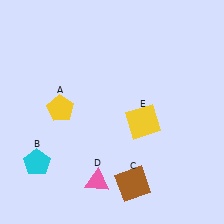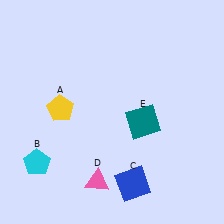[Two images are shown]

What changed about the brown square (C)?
In Image 1, C is brown. In Image 2, it changed to blue.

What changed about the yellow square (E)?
In Image 1, E is yellow. In Image 2, it changed to teal.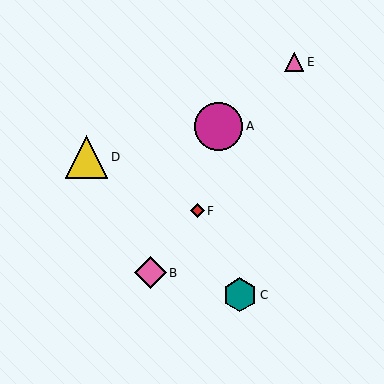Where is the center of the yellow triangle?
The center of the yellow triangle is at (86, 157).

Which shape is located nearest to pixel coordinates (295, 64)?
The pink triangle (labeled E) at (294, 62) is nearest to that location.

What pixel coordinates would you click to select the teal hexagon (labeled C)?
Click at (240, 295) to select the teal hexagon C.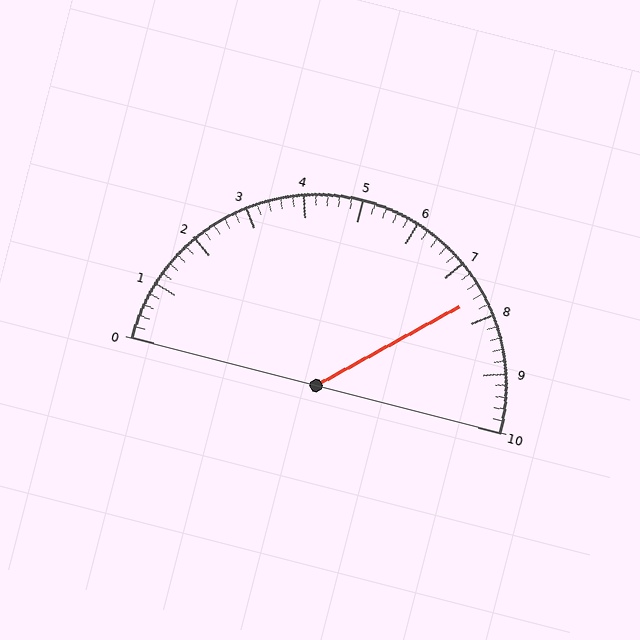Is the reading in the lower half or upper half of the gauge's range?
The reading is in the upper half of the range (0 to 10).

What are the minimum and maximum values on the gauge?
The gauge ranges from 0 to 10.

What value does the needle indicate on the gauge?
The needle indicates approximately 7.6.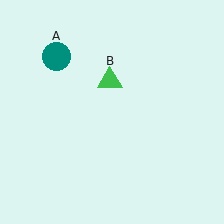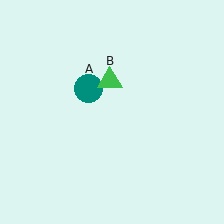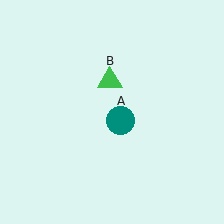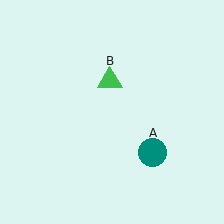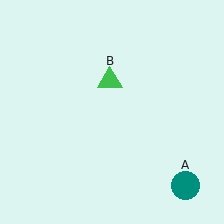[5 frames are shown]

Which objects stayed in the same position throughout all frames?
Green triangle (object B) remained stationary.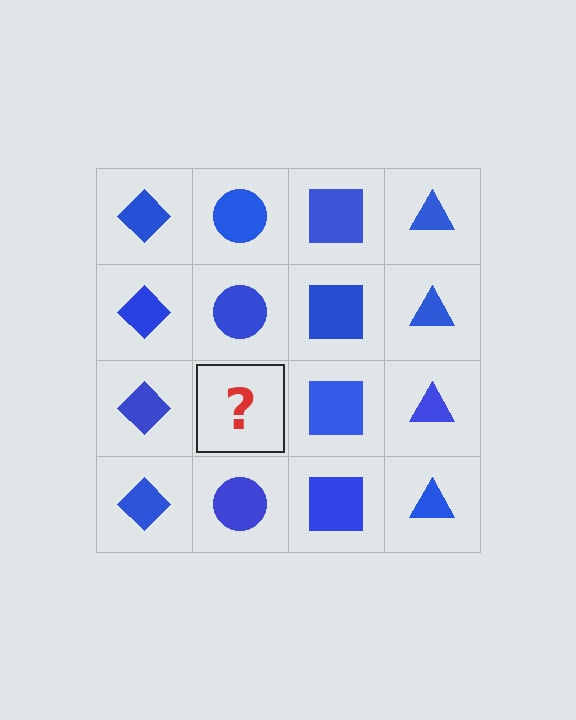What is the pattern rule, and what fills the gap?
The rule is that each column has a consistent shape. The gap should be filled with a blue circle.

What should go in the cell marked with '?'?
The missing cell should contain a blue circle.